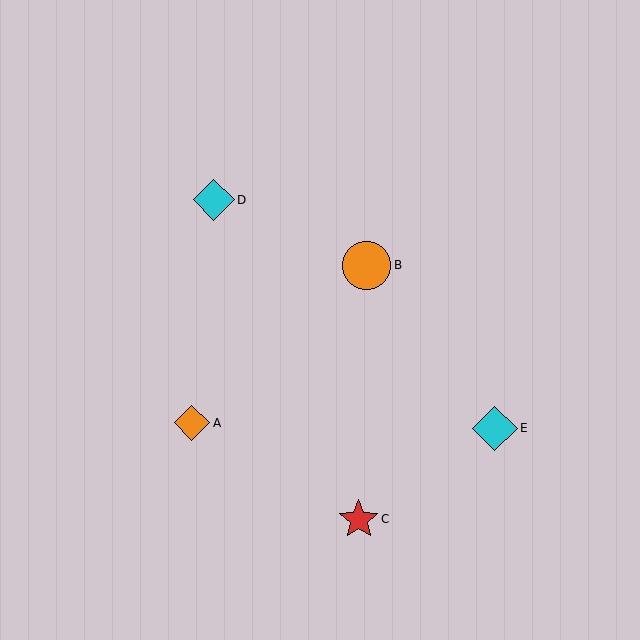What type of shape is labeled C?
Shape C is a red star.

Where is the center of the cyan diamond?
The center of the cyan diamond is at (214, 200).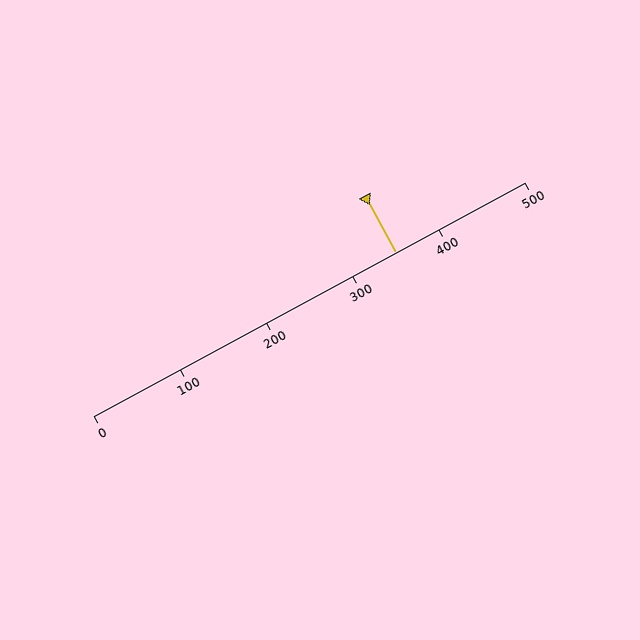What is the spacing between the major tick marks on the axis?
The major ticks are spaced 100 apart.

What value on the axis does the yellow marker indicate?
The marker indicates approximately 350.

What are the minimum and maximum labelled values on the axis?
The axis runs from 0 to 500.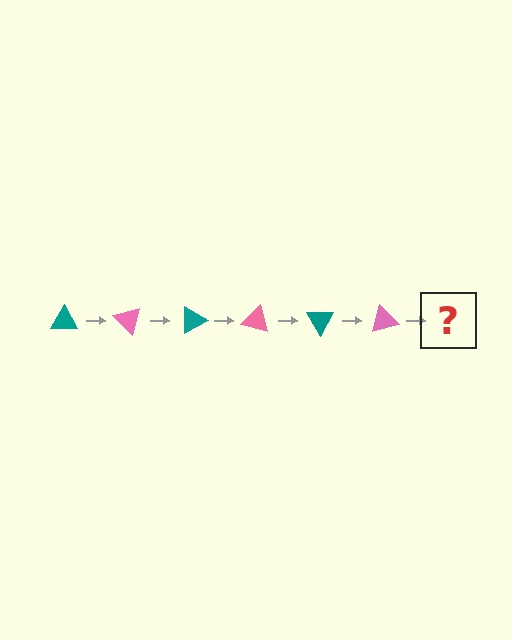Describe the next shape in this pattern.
It should be a teal triangle, rotated 270 degrees from the start.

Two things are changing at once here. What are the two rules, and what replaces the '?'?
The two rules are that it rotates 45 degrees each step and the color cycles through teal and pink. The '?' should be a teal triangle, rotated 270 degrees from the start.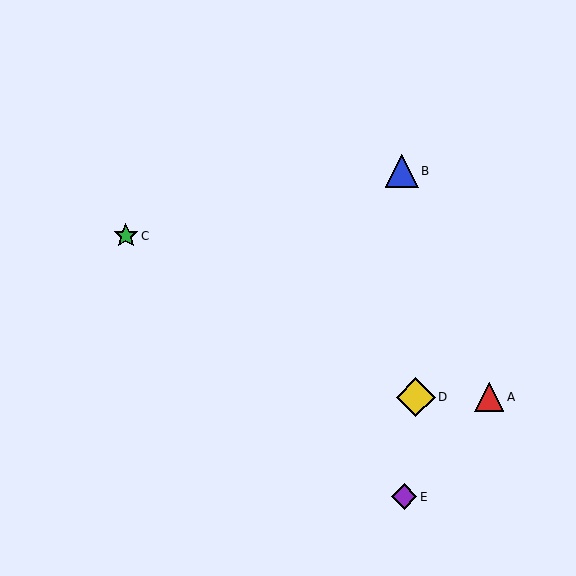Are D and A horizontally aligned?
Yes, both are at y≈397.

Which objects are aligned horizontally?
Objects A, D are aligned horizontally.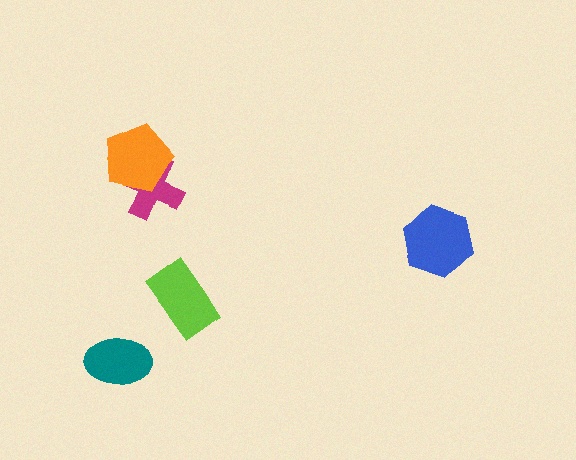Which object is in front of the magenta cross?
The orange pentagon is in front of the magenta cross.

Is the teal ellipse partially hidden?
No, no other shape covers it.